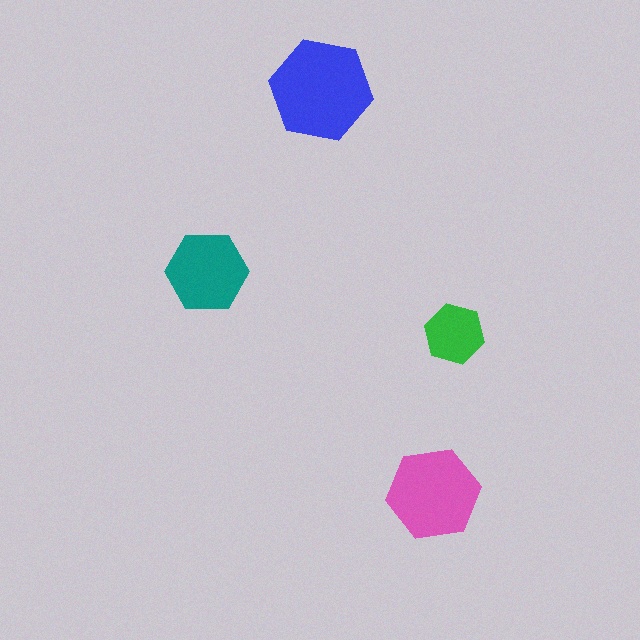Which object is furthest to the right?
The green hexagon is rightmost.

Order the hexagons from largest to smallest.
the blue one, the pink one, the teal one, the green one.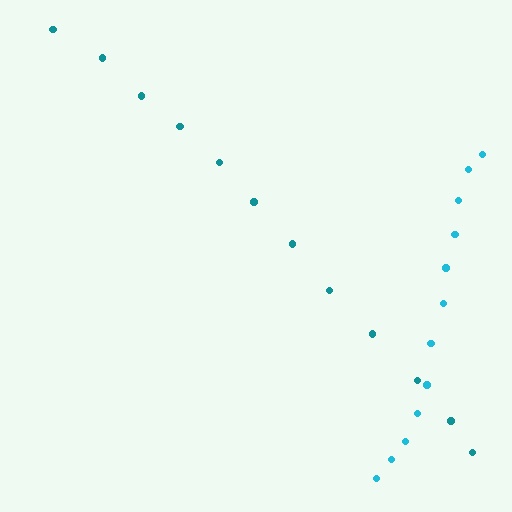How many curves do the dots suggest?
There are 2 distinct paths.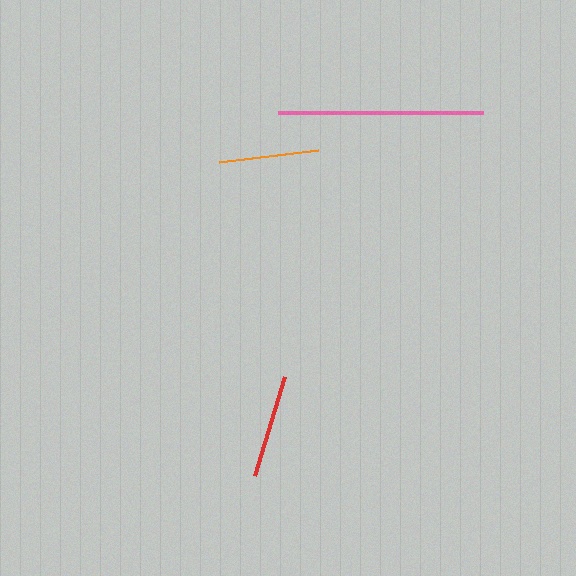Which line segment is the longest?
The pink line is the longest at approximately 205 pixels.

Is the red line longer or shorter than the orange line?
The red line is longer than the orange line.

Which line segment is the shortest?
The orange line is the shortest at approximately 99 pixels.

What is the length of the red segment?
The red segment is approximately 104 pixels long.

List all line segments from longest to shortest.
From longest to shortest: pink, red, orange.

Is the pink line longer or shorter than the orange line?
The pink line is longer than the orange line.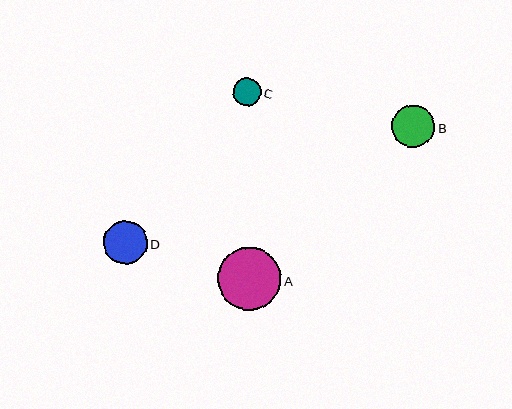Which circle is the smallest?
Circle C is the smallest with a size of approximately 27 pixels.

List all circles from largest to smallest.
From largest to smallest: A, D, B, C.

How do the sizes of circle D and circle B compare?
Circle D and circle B are approximately the same size.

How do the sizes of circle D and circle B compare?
Circle D and circle B are approximately the same size.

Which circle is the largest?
Circle A is the largest with a size of approximately 63 pixels.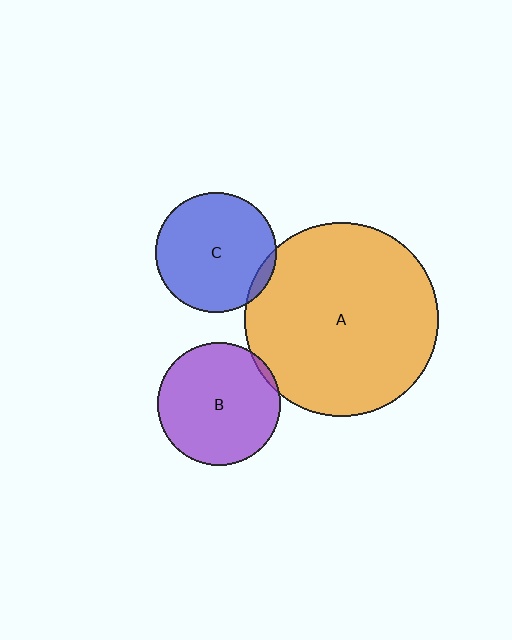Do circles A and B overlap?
Yes.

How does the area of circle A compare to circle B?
Approximately 2.5 times.